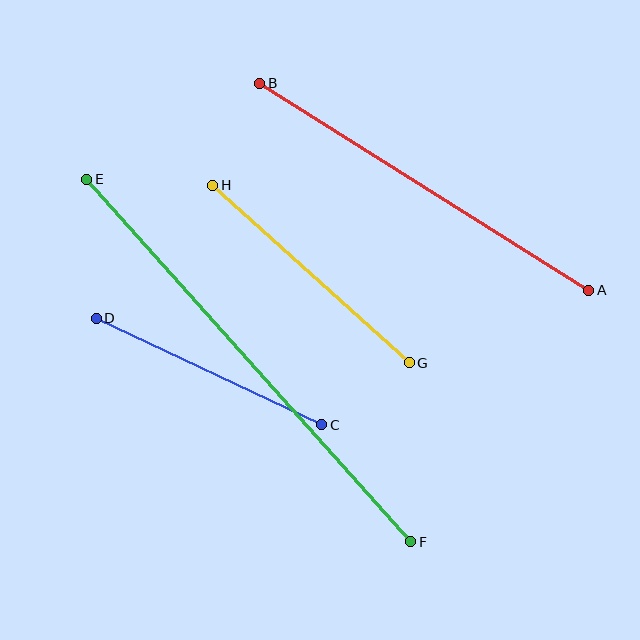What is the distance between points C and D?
The distance is approximately 250 pixels.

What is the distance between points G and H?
The distance is approximately 265 pixels.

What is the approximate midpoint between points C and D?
The midpoint is at approximately (209, 371) pixels.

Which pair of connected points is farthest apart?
Points E and F are farthest apart.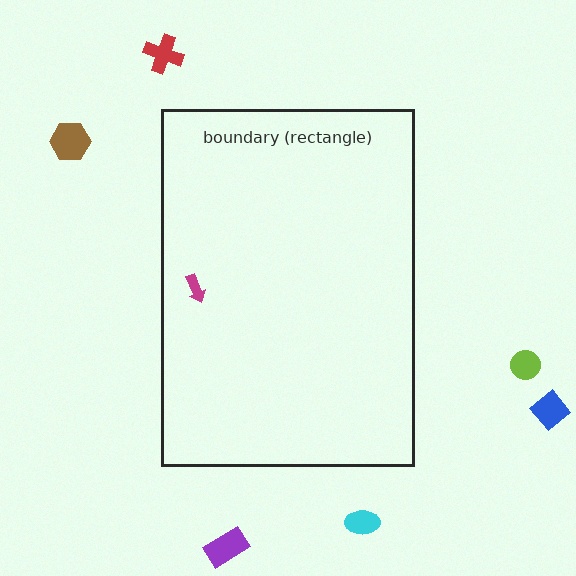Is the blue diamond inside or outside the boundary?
Outside.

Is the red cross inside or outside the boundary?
Outside.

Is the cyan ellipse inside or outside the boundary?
Outside.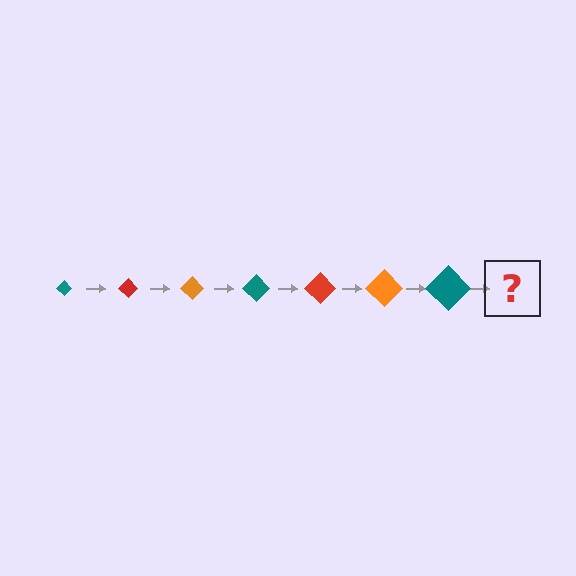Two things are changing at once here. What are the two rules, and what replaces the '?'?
The two rules are that the diamond grows larger each step and the color cycles through teal, red, and orange. The '?' should be a red diamond, larger than the previous one.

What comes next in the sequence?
The next element should be a red diamond, larger than the previous one.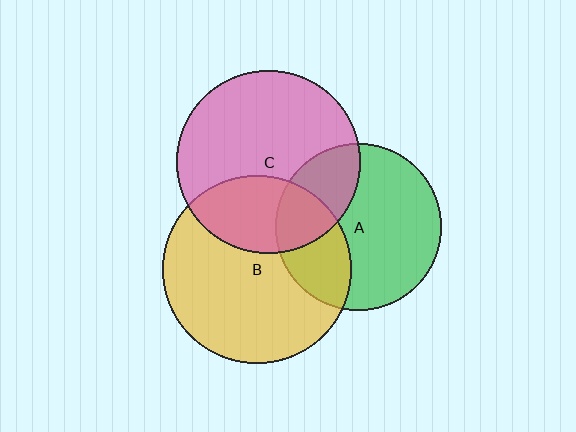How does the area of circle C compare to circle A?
Approximately 1.2 times.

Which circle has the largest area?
Circle B (yellow).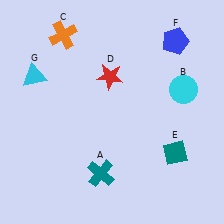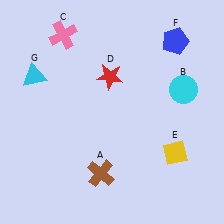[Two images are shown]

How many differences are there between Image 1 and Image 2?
There are 3 differences between the two images.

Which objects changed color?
A changed from teal to brown. C changed from orange to pink. E changed from teal to yellow.